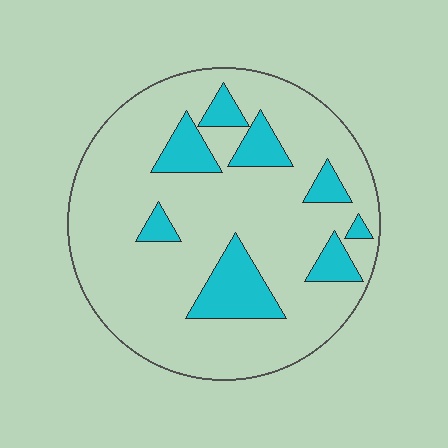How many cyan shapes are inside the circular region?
8.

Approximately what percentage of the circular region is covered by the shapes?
Approximately 20%.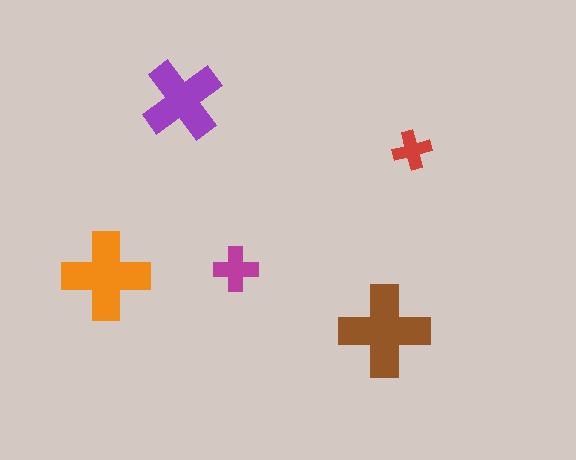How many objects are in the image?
There are 5 objects in the image.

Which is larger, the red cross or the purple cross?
The purple one.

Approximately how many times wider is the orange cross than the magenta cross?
About 2 times wider.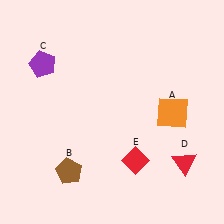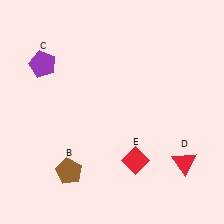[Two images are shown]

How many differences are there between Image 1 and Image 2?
There is 1 difference between the two images.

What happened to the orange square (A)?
The orange square (A) was removed in Image 2. It was in the bottom-right area of Image 1.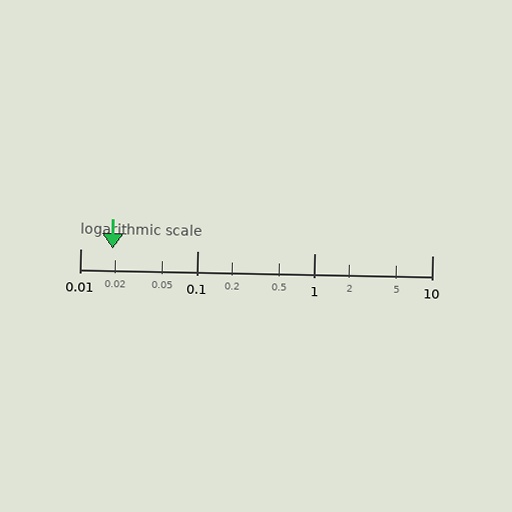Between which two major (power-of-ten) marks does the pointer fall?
The pointer is between 0.01 and 0.1.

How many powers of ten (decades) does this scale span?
The scale spans 3 decades, from 0.01 to 10.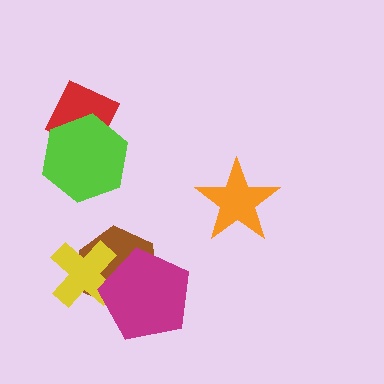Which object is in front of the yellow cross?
The magenta pentagon is in front of the yellow cross.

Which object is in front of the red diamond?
The lime hexagon is in front of the red diamond.